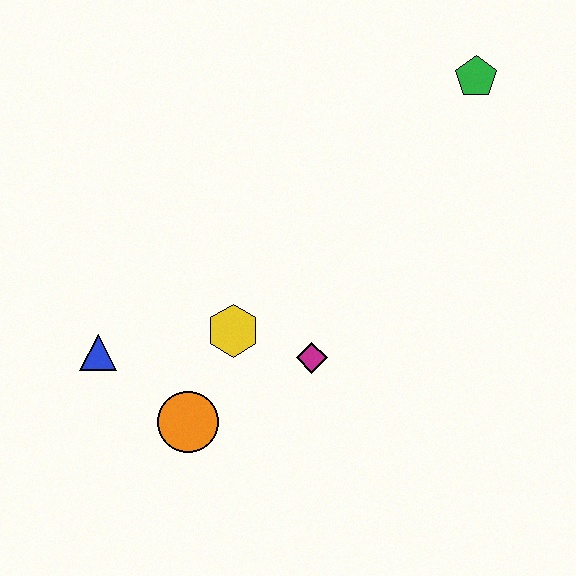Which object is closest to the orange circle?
The yellow hexagon is closest to the orange circle.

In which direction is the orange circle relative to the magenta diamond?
The orange circle is to the left of the magenta diamond.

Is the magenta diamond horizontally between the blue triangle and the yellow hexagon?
No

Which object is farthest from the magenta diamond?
The green pentagon is farthest from the magenta diamond.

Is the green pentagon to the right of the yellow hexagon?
Yes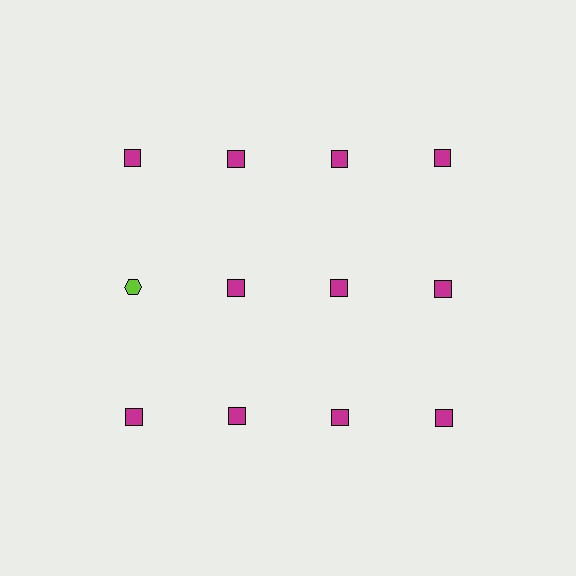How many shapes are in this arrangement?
There are 12 shapes arranged in a grid pattern.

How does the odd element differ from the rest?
It differs in both color (lime instead of magenta) and shape (hexagon instead of square).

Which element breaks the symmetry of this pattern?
The lime hexagon in the second row, leftmost column breaks the symmetry. All other shapes are magenta squares.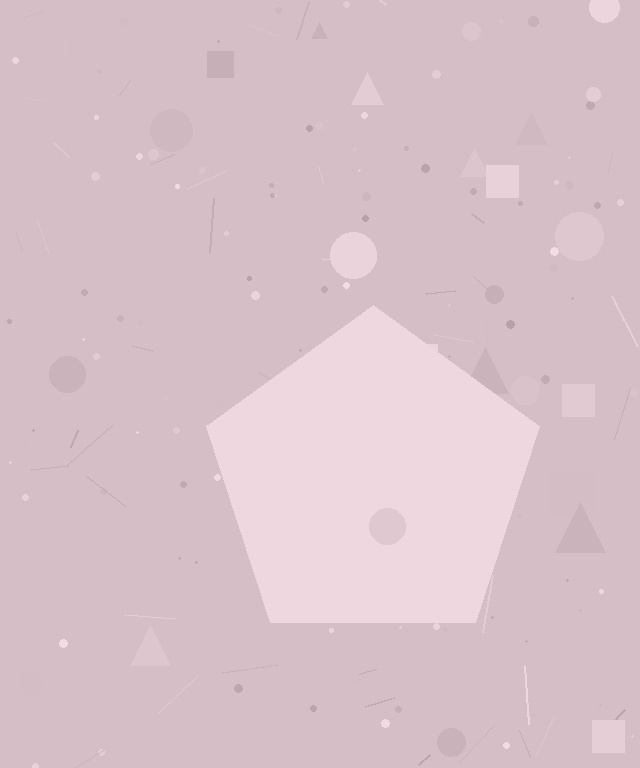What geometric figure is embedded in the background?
A pentagon is embedded in the background.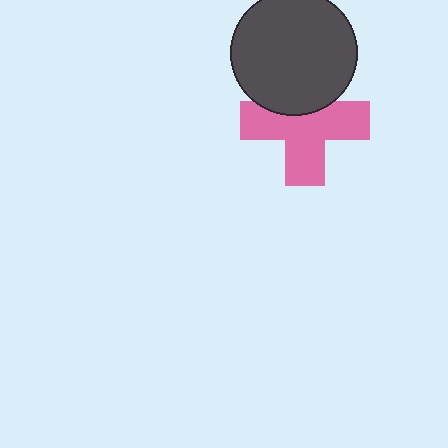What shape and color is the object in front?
The object in front is a dark gray circle.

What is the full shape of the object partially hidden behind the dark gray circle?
The partially hidden object is a pink cross.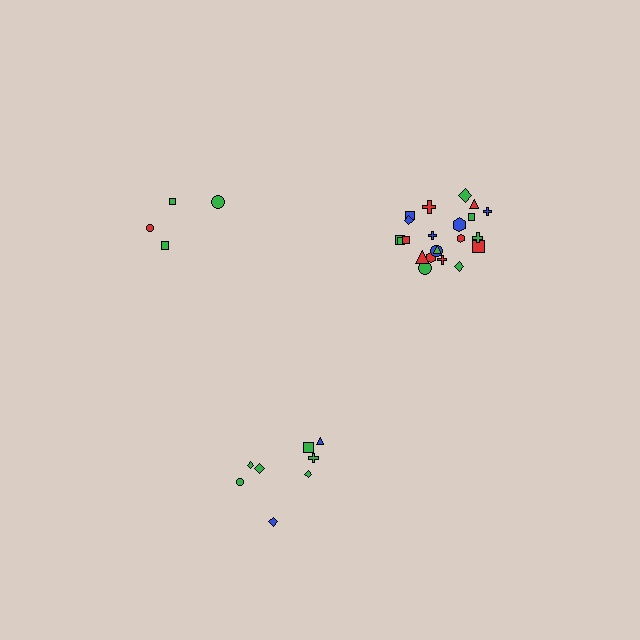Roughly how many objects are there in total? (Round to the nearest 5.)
Roughly 35 objects in total.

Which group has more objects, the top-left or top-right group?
The top-right group.